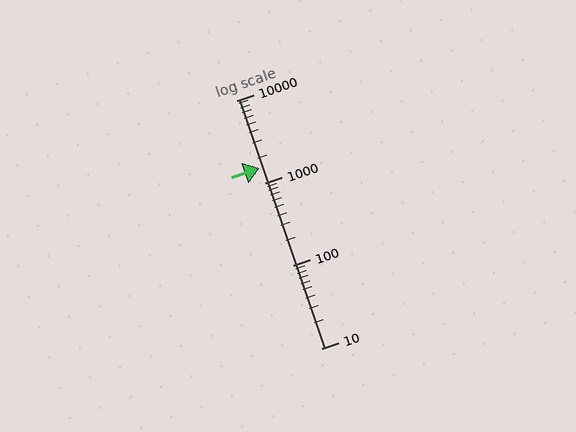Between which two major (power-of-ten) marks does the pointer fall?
The pointer is between 1000 and 10000.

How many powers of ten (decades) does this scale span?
The scale spans 3 decades, from 10 to 10000.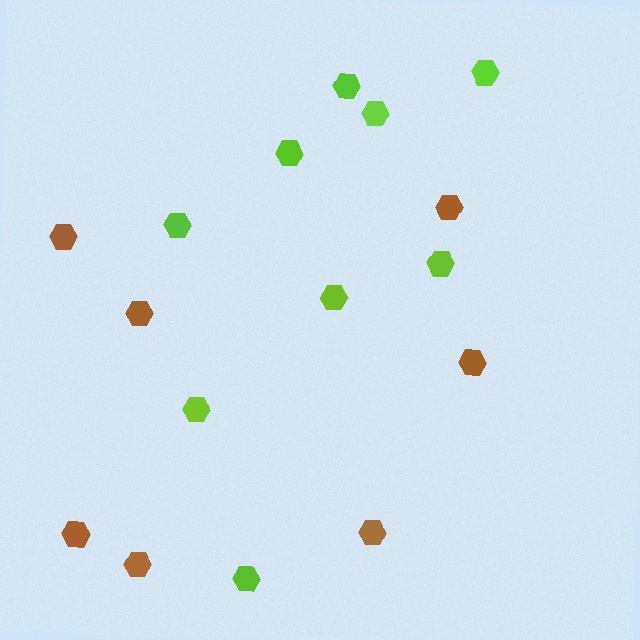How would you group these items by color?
There are 2 groups: one group of lime hexagons (9) and one group of brown hexagons (7).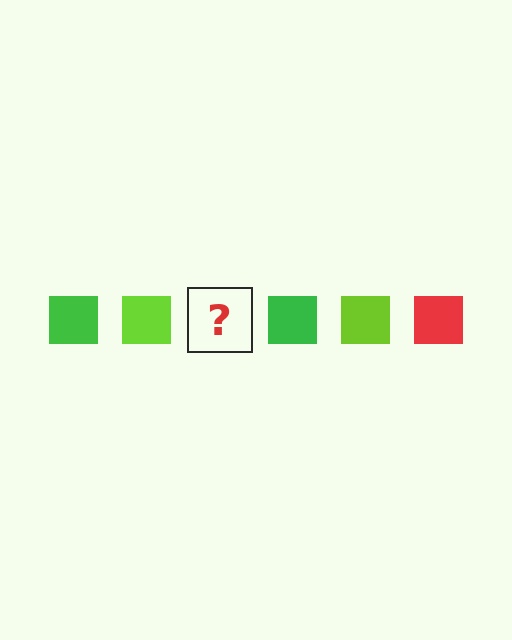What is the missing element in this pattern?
The missing element is a red square.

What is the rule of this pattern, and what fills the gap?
The rule is that the pattern cycles through green, lime, red squares. The gap should be filled with a red square.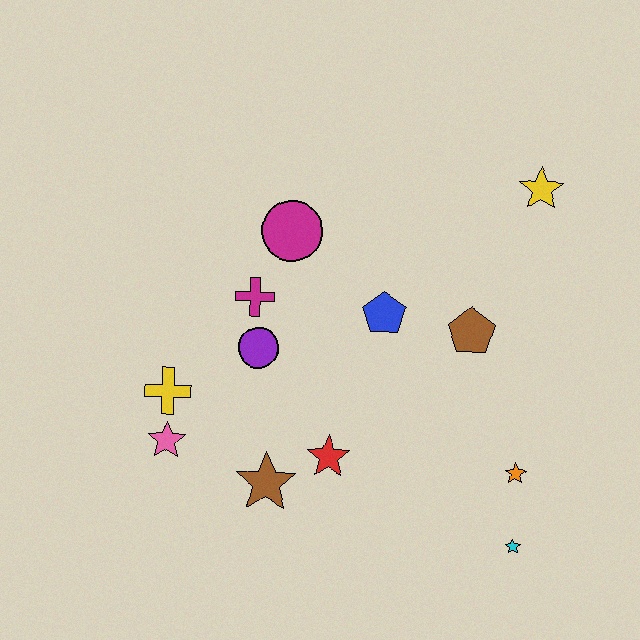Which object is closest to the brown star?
The red star is closest to the brown star.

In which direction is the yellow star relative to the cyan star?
The yellow star is above the cyan star.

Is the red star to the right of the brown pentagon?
No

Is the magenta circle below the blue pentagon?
No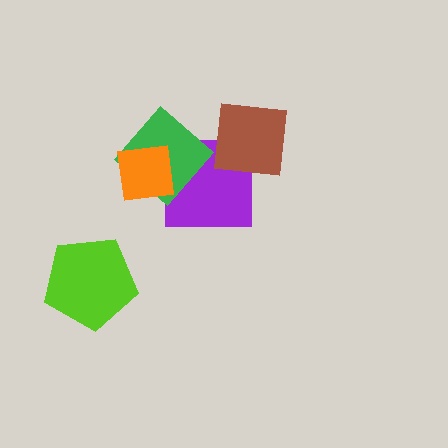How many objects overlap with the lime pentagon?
0 objects overlap with the lime pentagon.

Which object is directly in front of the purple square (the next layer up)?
The green diamond is directly in front of the purple square.